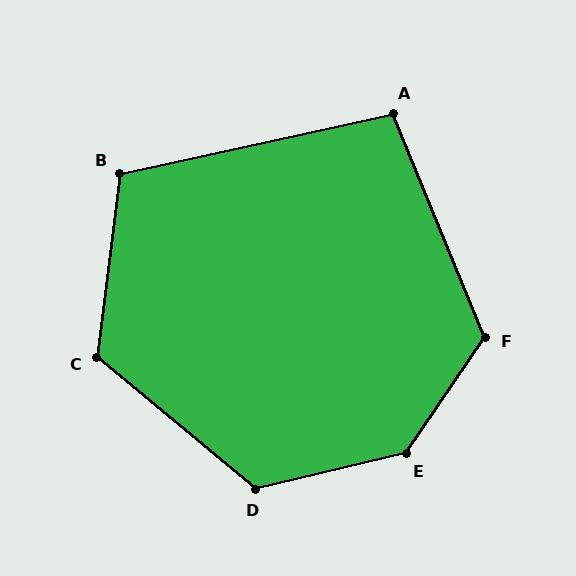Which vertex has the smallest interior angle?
A, at approximately 100 degrees.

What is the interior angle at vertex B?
Approximately 109 degrees (obtuse).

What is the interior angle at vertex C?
Approximately 123 degrees (obtuse).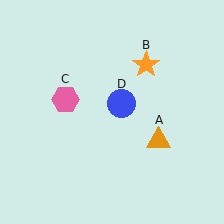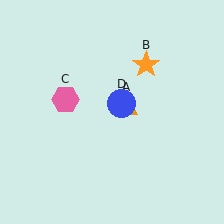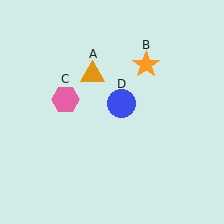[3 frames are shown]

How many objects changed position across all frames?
1 object changed position: orange triangle (object A).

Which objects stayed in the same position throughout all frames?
Orange star (object B) and pink hexagon (object C) and blue circle (object D) remained stationary.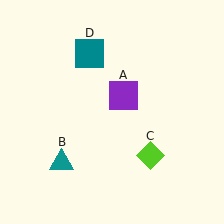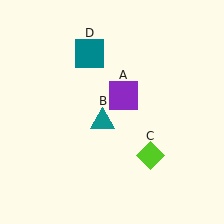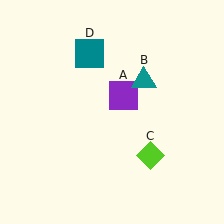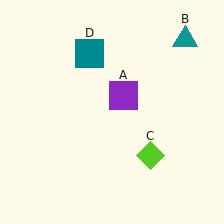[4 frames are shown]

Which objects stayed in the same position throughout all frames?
Purple square (object A) and lime diamond (object C) and teal square (object D) remained stationary.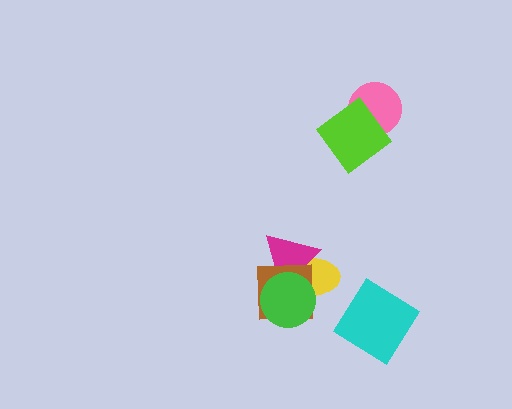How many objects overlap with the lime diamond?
1 object overlaps with the lime diamond.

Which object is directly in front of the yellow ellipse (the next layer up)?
The magenta triangle is directly in front of the yellow ellipse.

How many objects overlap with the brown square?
3 objects overlap with the brown square.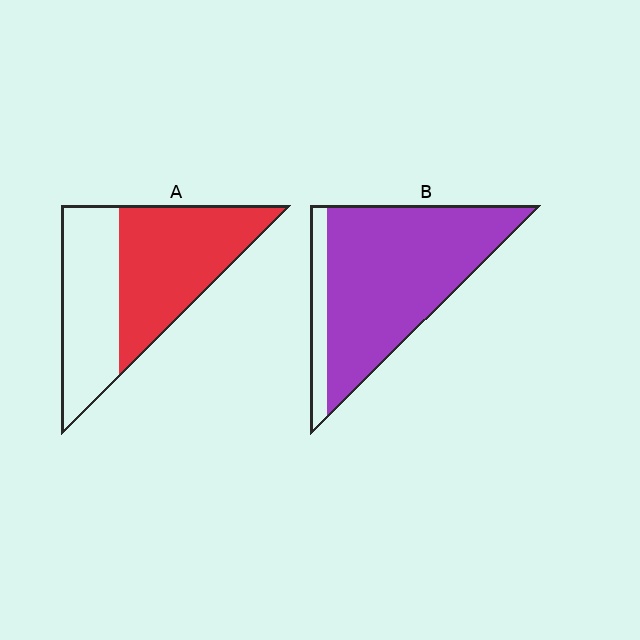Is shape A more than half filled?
Yes.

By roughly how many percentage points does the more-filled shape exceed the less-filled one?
By roughly 30 percentage points (B over A).